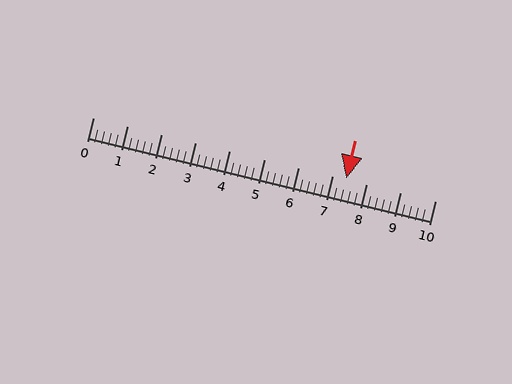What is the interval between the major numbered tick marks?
The major tick marks are spaced 1 units apart.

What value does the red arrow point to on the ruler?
The red arrow points to approximately 7.4.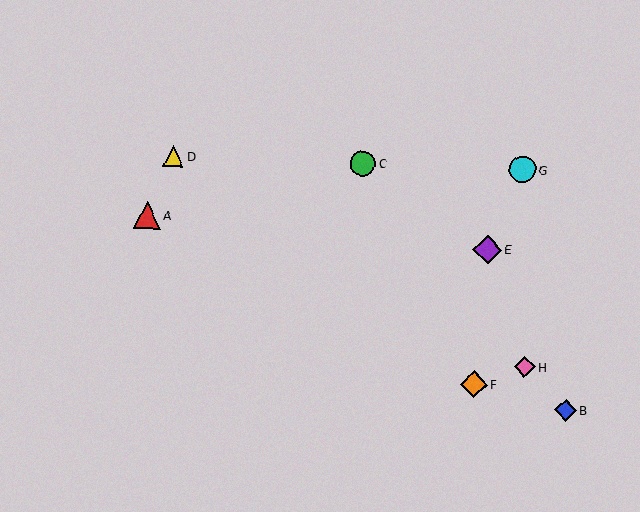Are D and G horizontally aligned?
Yes, both are at y≈156.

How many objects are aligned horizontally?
3 objects (C, D, G) are aligned horizontally.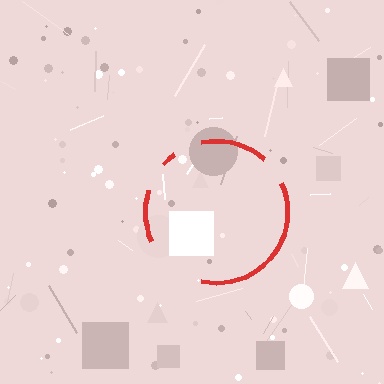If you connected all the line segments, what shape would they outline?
They would outline a circle.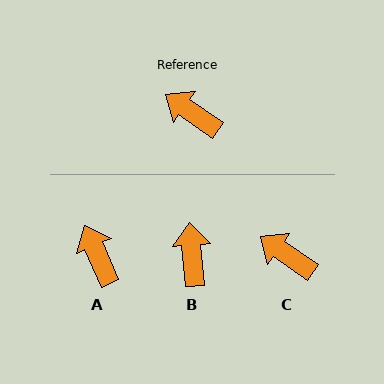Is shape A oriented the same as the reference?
No, it is off by about 31 degrees.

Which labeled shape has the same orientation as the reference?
C.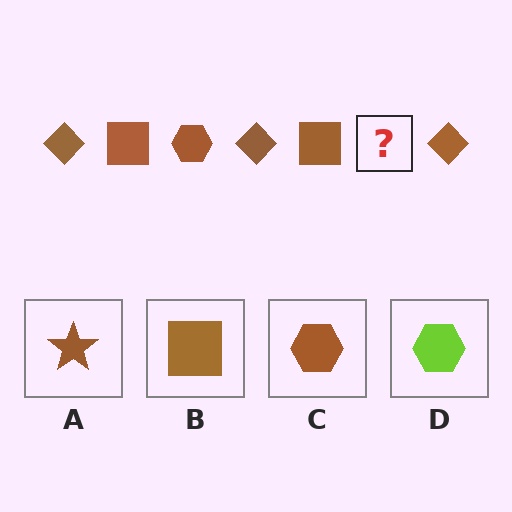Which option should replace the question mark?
Option C.